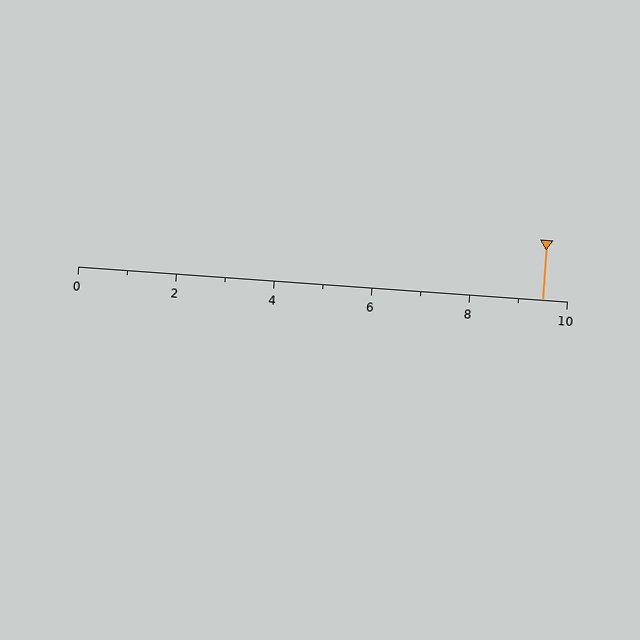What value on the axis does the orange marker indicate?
The marker indicates approximately 9.5.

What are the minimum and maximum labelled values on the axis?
The axis runs from 0 to 10.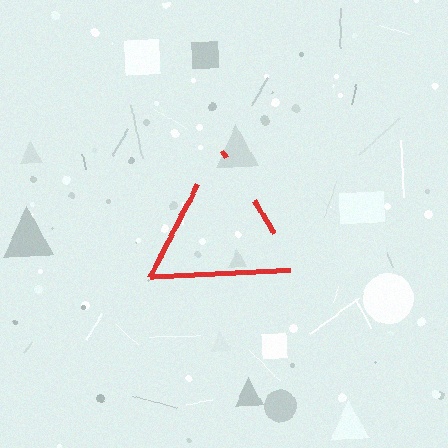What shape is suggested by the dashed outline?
The dashed outline suggests a triangle.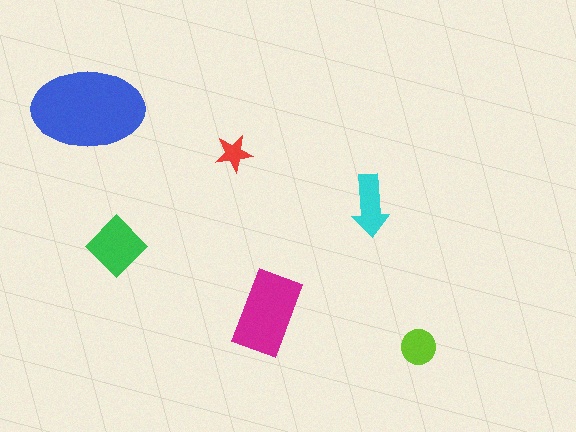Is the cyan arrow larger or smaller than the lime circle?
Larger.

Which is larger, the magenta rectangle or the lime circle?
The magenta rectangle.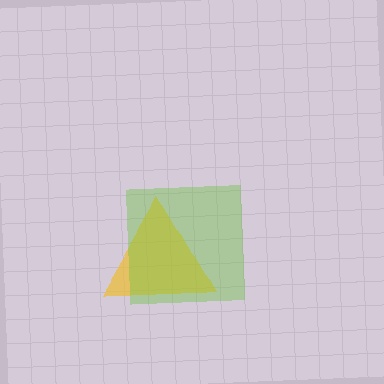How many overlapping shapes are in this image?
There are 2 overlapping shapes in the image.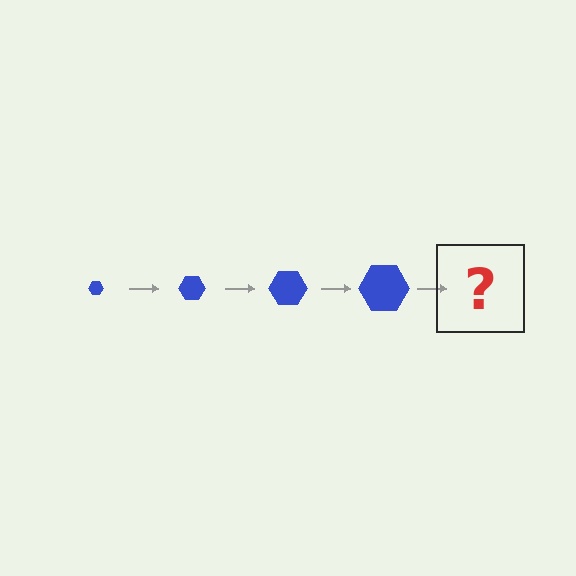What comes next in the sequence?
The next element should be a blue hexagon, larger than the previous one.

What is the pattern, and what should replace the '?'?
The pattern is that the hexagon gets progressively larger each step. The '?' should be a blue hexagon, larger than the previous one.